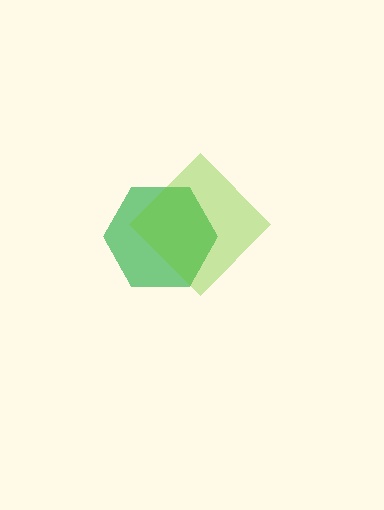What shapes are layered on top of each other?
The layered shapes are: a green hexagon, a lime diamond.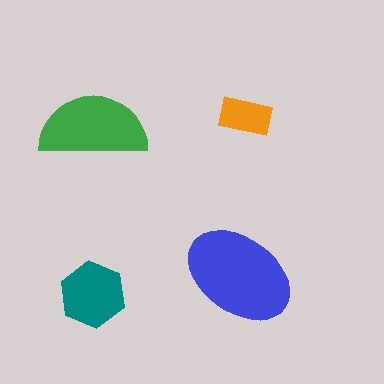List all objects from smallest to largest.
The orange rectangle, the teal hexagon, the green semicircle, the blue ellipse.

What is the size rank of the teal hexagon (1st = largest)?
3rd.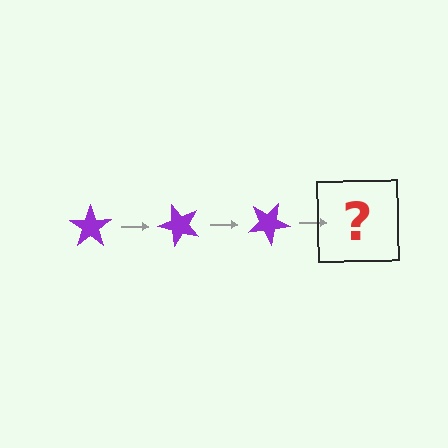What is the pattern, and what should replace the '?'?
The pattern is that the star rotates 50 degrees each step. The '?' should be a purple star rotated 150 degrees.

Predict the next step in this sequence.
The next step is a purple star rotated 150 degrees.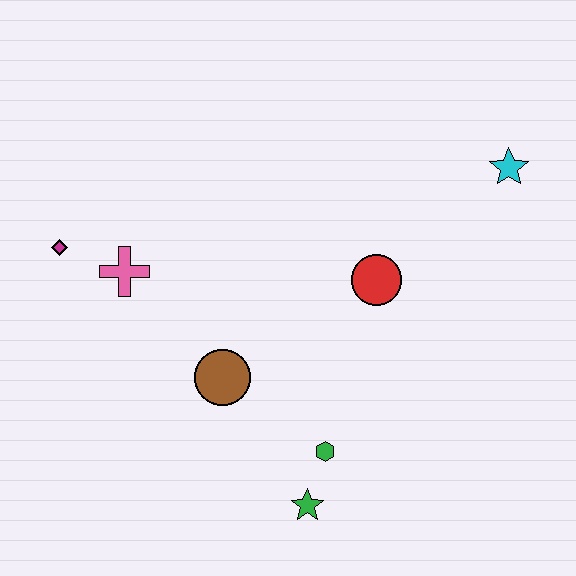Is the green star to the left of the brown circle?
No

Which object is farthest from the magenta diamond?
The cyan star is farthest from the magenta diamond.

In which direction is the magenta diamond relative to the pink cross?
The magenta diamond is to the left of the pink cross.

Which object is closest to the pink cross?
The magenta diamond is closest to the pink cross.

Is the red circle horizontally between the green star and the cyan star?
Yes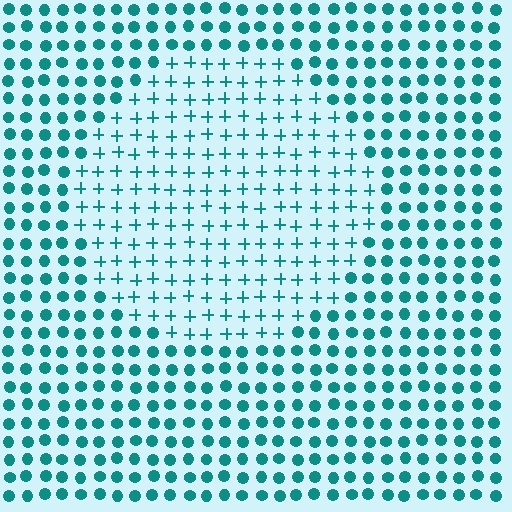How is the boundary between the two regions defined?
The boundary is defined by a change in element shape: plus signs inside vs. circles outside. All elements share the same color and spacing.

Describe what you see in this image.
The image is filled with small teal elements arranged in a uniform grid. A circle-shaped region contains plus signs, while the surrounding area contains circles. The boundary is defined purely by the change in element shape.